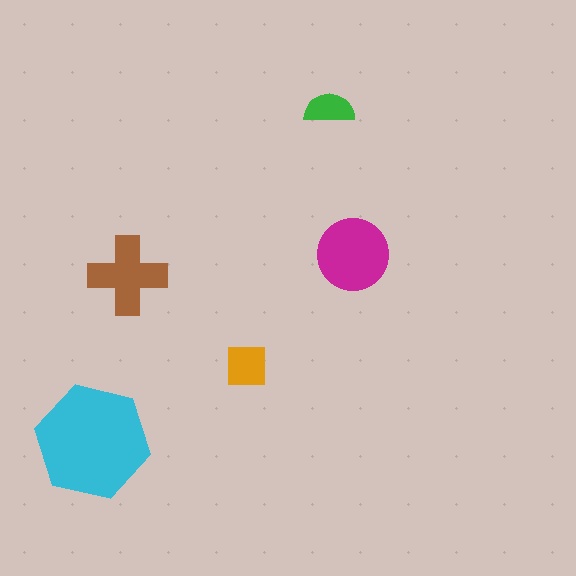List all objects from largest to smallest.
The cyan hexagon, the magenta circle, the brown cross, the orange square, the green semicircle.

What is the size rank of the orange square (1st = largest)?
4th.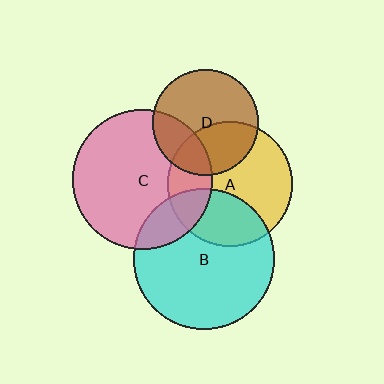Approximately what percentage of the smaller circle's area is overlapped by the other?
Approximately 25%.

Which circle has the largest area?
Circle B (cyan).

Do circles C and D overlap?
Yes.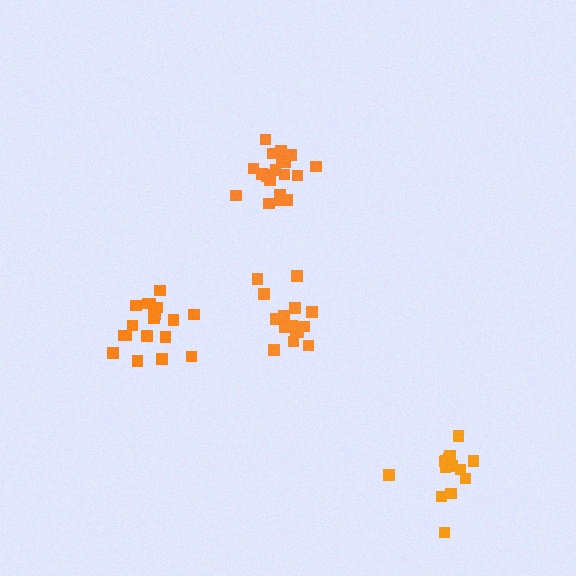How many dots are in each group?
Group 1: 20 dots, Group 2: 15 dots, Group 3: 20 dots, Group 4: 14 dots (69 total).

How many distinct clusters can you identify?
There are 4 distinct clusters.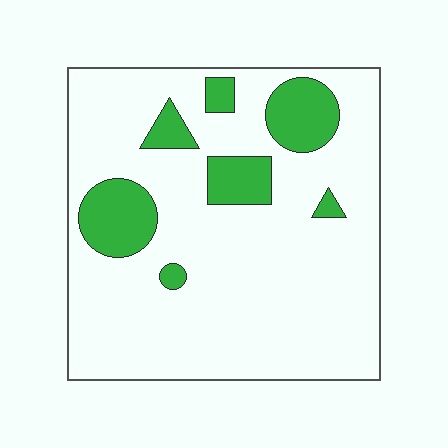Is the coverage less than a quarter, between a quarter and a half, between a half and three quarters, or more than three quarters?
Less than a quarter.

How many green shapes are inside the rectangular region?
7.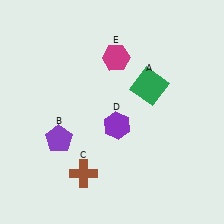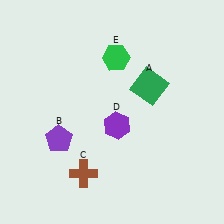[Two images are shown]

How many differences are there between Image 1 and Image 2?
There is 1 difference between the two images.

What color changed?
The hexagon (E) changed from magenta in Image 1 to green in Image 2.